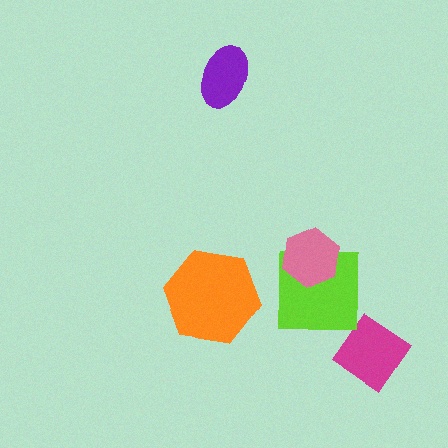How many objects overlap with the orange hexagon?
0 objects overlap with the orange hexagon.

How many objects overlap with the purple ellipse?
0 objects overlap with the purple ellipse.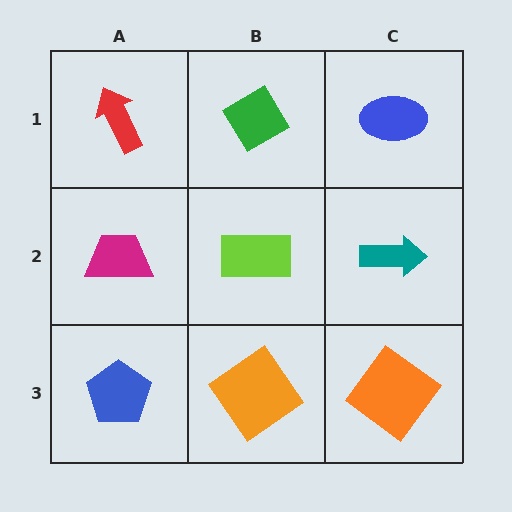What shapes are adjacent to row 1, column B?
A lime rectangle (row 2, column B), a red arrow (row 1, column A), a blue ellipse (row 1, column C).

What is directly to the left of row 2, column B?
A magenta trapezoid.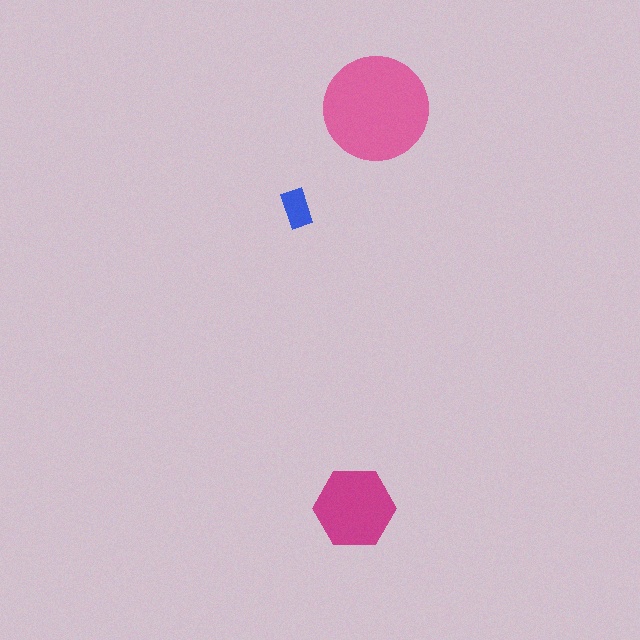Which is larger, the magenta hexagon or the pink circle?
The pink circle.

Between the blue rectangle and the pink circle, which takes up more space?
The pink circle.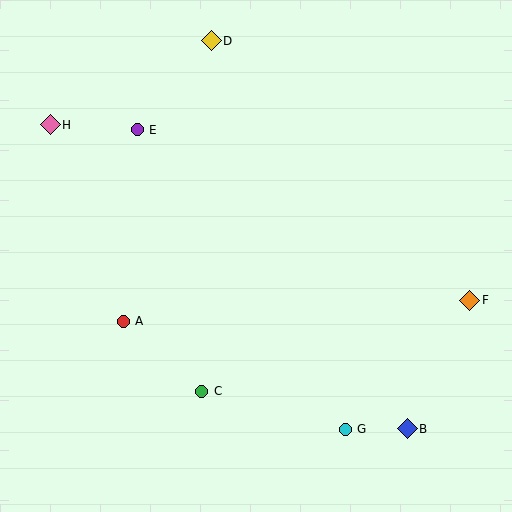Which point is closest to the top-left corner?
Point H is closest to the top-left corner.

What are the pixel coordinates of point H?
Point H is at (50, 125).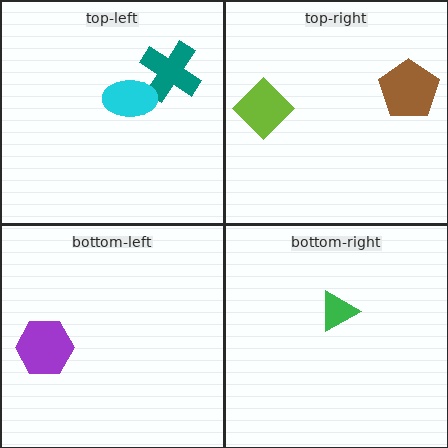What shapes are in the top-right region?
The lime diamond, the brown pentagon.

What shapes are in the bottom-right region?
The green triangle.